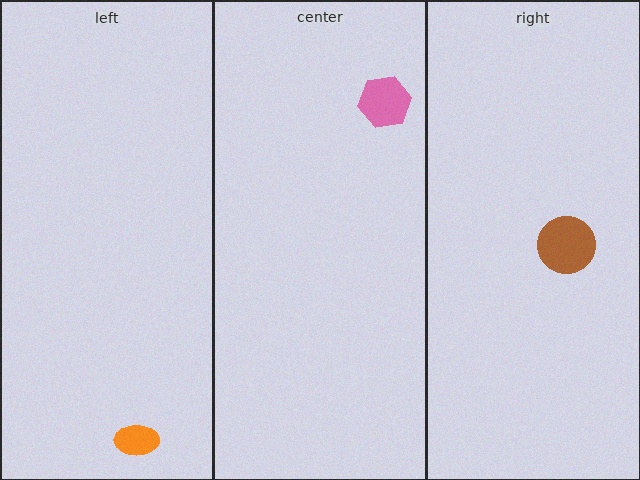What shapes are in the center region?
The pink hexagon.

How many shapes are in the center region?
1.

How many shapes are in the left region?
1.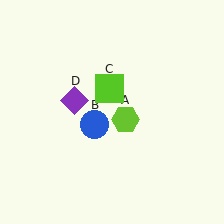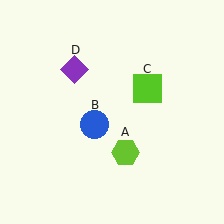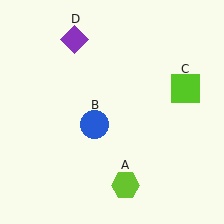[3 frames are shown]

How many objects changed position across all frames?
3 objects changed position: lime hexagon (object A), lime square (object C), purple diamond (object D).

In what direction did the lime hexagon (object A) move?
The lime hexagon (object A) moved down.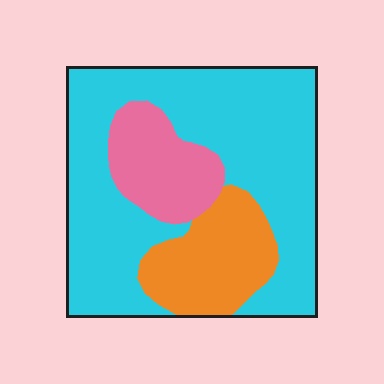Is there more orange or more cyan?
Cyan.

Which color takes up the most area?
Cyan, at roughly 65%.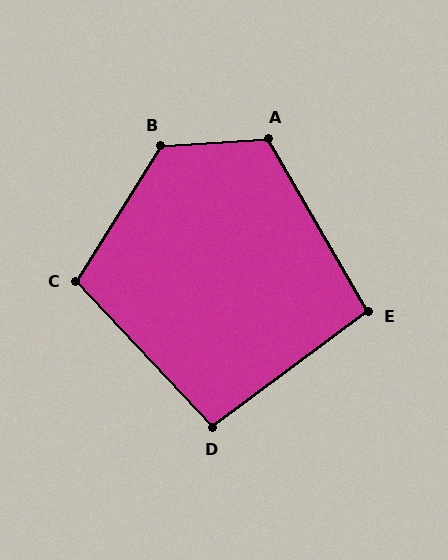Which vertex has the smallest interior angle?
D, at approximately 97 degrees.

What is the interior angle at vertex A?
Approximately 116 degrees (obtuse).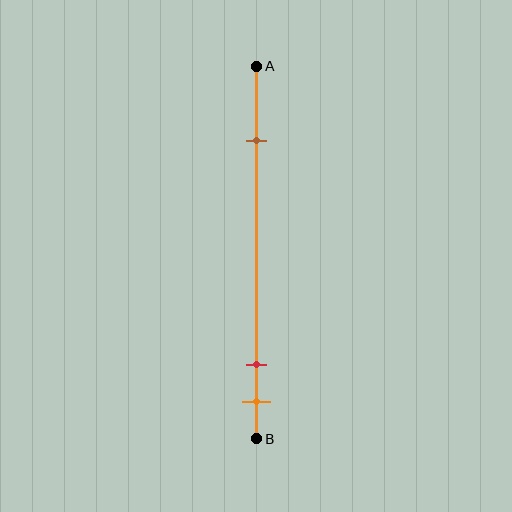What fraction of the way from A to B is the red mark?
The red mark is approximately 80% (0.8) of the way from A to B.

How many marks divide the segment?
There are 3 marks dividing the segment.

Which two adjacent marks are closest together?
The red and orange marks are the closest adjacent pair.